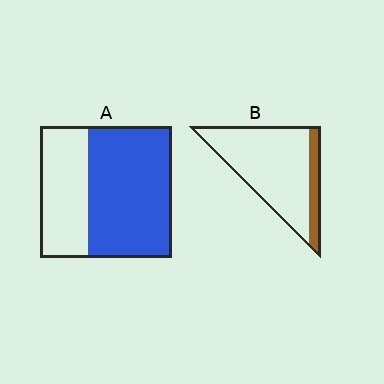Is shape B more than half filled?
No.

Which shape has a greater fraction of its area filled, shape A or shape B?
Shape A.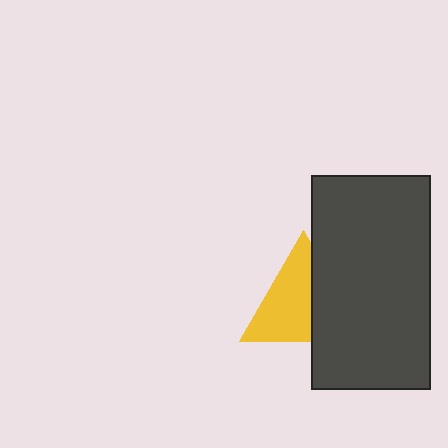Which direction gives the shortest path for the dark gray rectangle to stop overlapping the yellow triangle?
Moving right gives the shortest separation.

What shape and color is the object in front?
The object in front is a dark gray rectangle.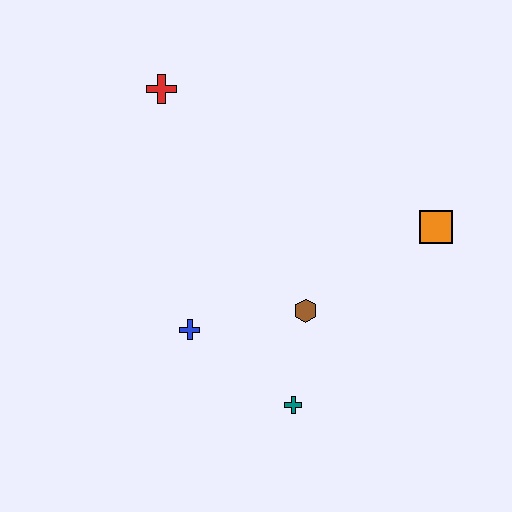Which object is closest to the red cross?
The blue cross is closest to the red cross.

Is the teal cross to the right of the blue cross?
Yes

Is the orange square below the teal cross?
No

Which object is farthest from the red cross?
The teal cross is farthest from the red cross.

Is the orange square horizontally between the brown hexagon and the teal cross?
No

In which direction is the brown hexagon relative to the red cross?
The brown hexagon is below the red cross.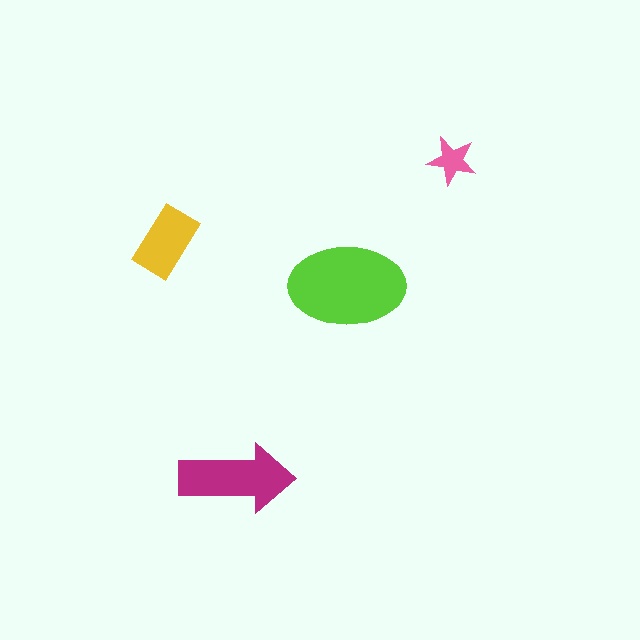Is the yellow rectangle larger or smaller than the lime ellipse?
Smaller.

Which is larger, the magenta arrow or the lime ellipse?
The lime ellipse.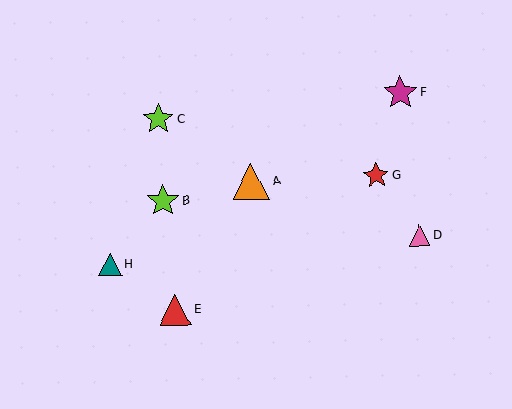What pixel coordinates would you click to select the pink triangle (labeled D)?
Click at (419, 235) to select the pink triangle D.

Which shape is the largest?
The orange triangle (labeled A) is the largest.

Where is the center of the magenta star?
The center of the magenta star is at (400, 93).